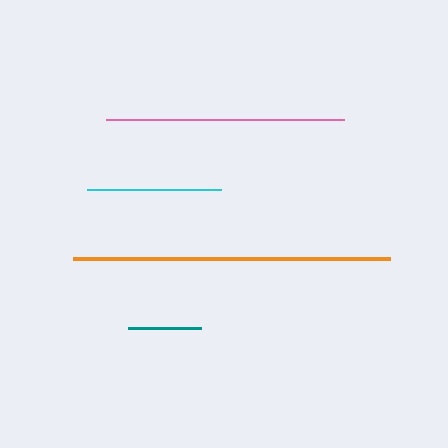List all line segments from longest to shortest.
From longest to shortest: orange, pink, cyan, teal.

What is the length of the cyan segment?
The cyan segment is approximately 134 pixels long.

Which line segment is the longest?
The orange line is the longest at approximately 317 pixels.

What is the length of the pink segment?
The pink segment is approximately 238 pixels long.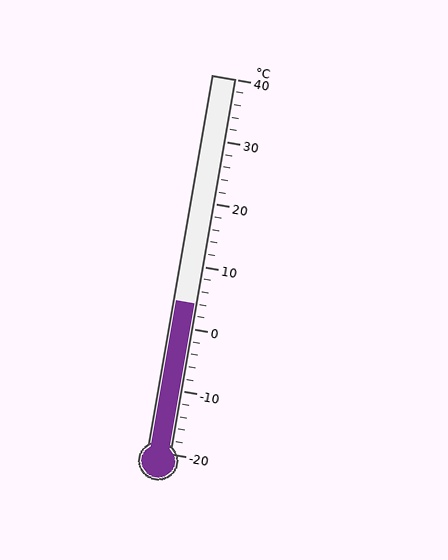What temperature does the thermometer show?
The thermometer shows approximately 4°C.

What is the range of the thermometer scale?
The thermometer scale ranges from -20°C to 40°C.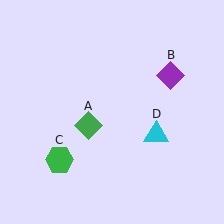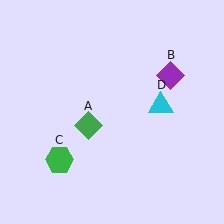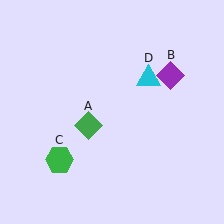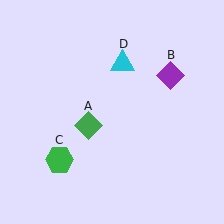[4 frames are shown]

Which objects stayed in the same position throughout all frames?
Green diamond (object A) and purple diamond (object B) and green hexagon (object C) remained stationary.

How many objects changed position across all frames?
1 object changed position: cyan triangle (object D).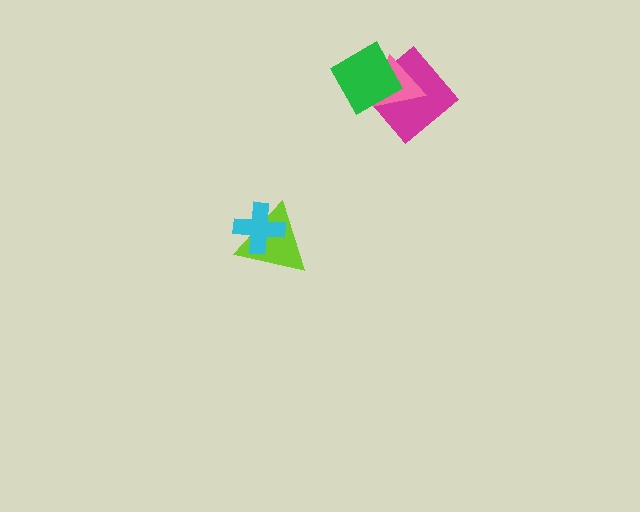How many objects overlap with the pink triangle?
2 objects overlap with the pink triangle.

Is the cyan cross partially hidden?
No, no other shape covers it.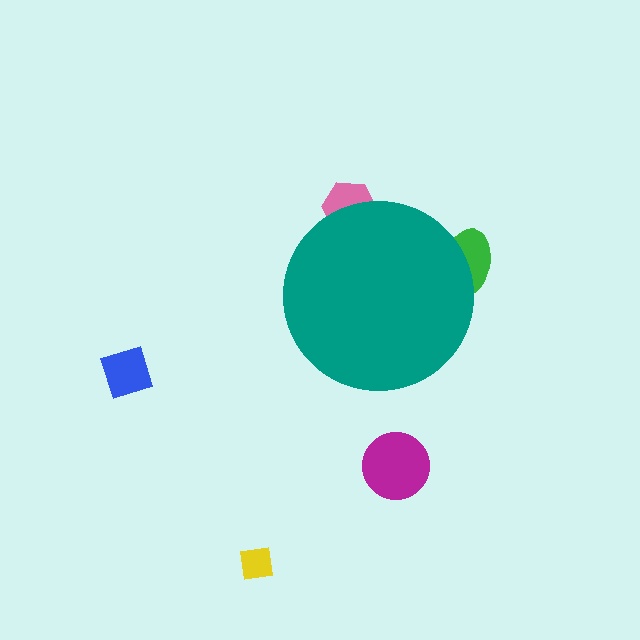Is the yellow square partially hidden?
No, the yellow square is fully visible.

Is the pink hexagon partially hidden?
Yes, the pink hexagon is partially hidden behind the teal circle.